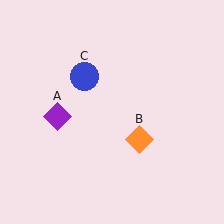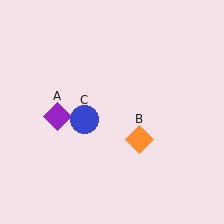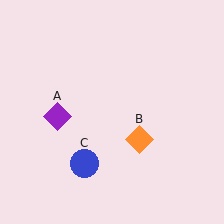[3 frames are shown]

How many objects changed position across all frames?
1 object changed position: blue circle (object C).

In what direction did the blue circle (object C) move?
The blue circle (object C) moved down.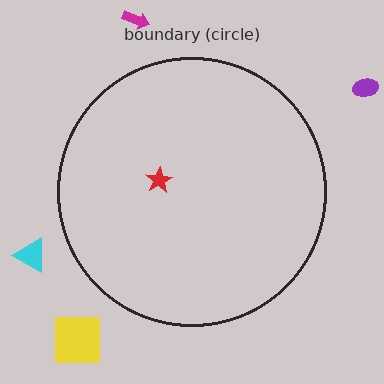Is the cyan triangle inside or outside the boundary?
Outside.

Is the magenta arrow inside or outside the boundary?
Outside.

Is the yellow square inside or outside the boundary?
Outside.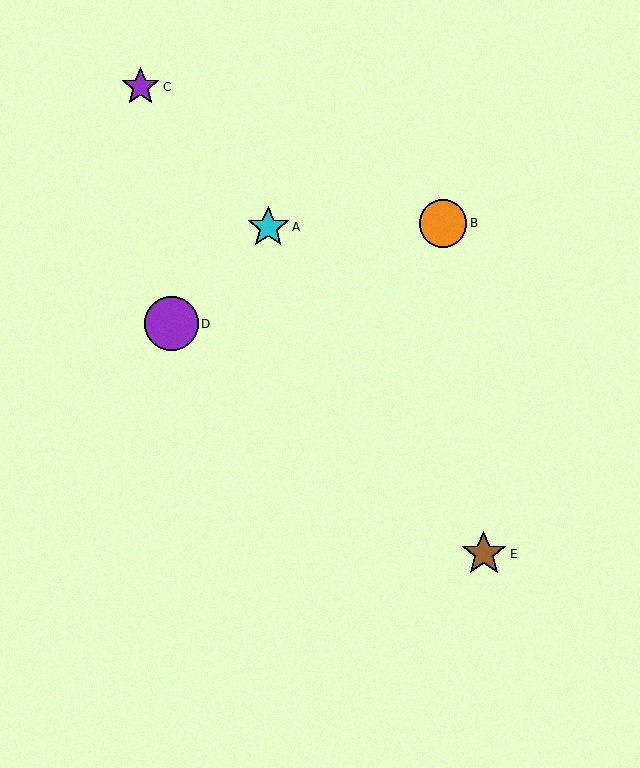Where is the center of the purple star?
The center of the purple star is at (141, 87).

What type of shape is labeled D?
Shape D is a purple circle.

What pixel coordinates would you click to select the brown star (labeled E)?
Click at (484, 554) to select the brown star E.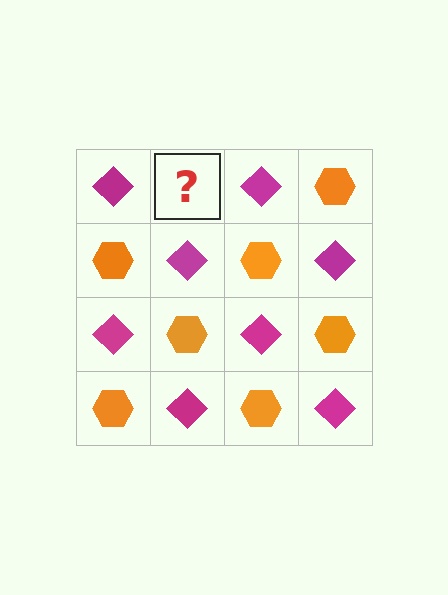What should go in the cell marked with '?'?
The missing cell should contain an orange hexagon.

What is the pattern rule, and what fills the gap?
The rule is that it alternates magenta diamond and orange hexagon in a checkerboard pattern. The gap should be filled with an orange hexagon.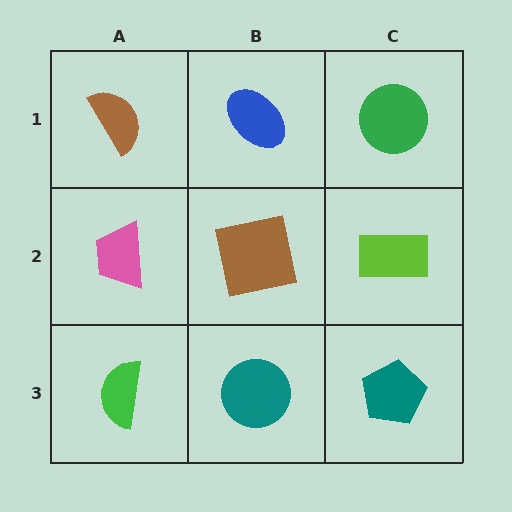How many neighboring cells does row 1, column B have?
3.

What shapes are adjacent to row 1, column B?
A brown square (row 2, column B), a brown semicircle (row 1, column A), a green circle (row 1, column C).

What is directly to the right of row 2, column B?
A lime rectangle.